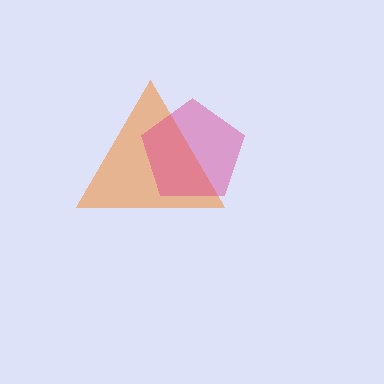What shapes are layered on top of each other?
The layered shapes are: an orange triangle, a magenta pentagon.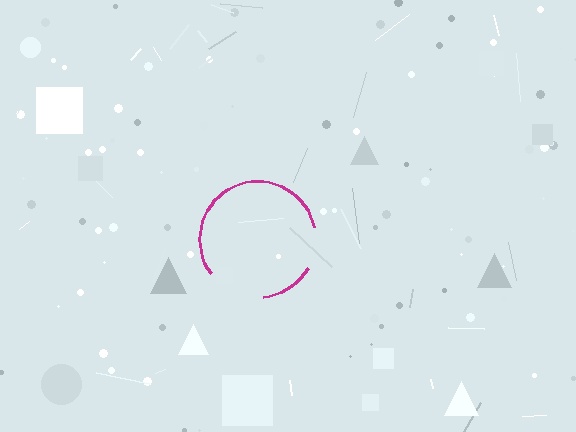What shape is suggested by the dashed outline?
The dashed outline suggests a circle.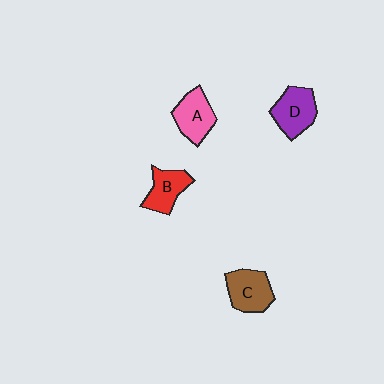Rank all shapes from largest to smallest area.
From largest to smallest: D (purple), C (brown), A (pink), B (red).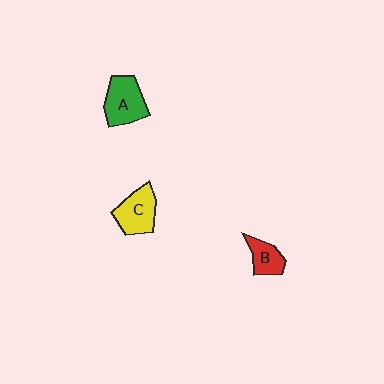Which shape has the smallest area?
Shape B (red).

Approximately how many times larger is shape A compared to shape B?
Approximately 1.7 times.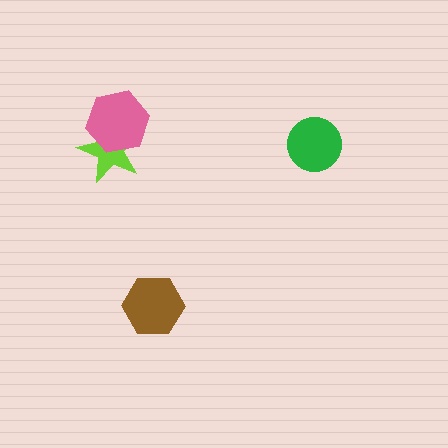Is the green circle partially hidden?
No, no other shape covers it.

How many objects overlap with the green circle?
0 objects overlap with the green circle.